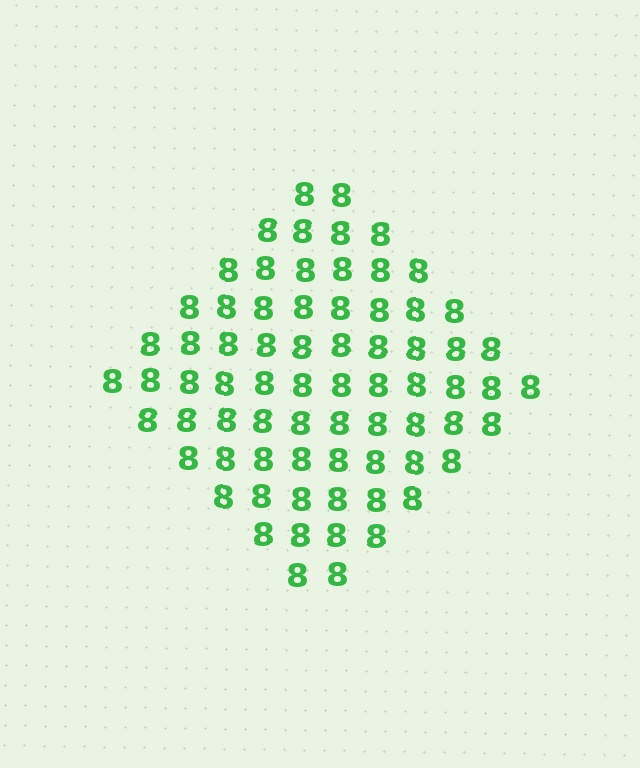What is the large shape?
The large shape is a diamond.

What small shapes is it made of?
It is made of small digit 8's.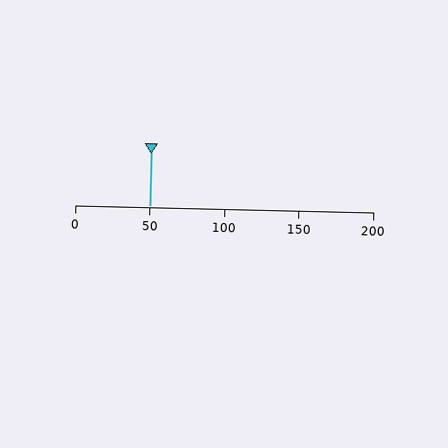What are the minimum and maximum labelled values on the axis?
The axis runs from 0 to 200.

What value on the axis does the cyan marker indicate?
The marker indicates approximately 50.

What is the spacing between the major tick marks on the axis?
The major ticks are spaced 50 apart.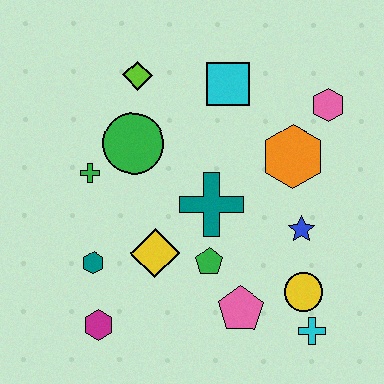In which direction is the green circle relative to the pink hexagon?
The green circle is to the left of the pink hexagon.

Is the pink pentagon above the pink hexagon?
No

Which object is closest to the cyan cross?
The yellow circle is closest to the cyan cross.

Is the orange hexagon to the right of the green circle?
Yes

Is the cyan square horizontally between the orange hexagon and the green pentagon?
Yes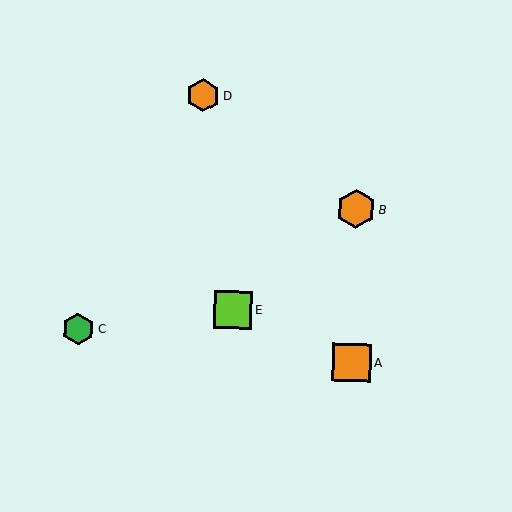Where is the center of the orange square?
The center of the orange square is at (352, 363).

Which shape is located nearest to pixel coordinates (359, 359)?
The orange square (labeled A) at (352, 363) is nearest to that location.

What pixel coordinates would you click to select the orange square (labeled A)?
Click at (352, 363) to select the orange square A.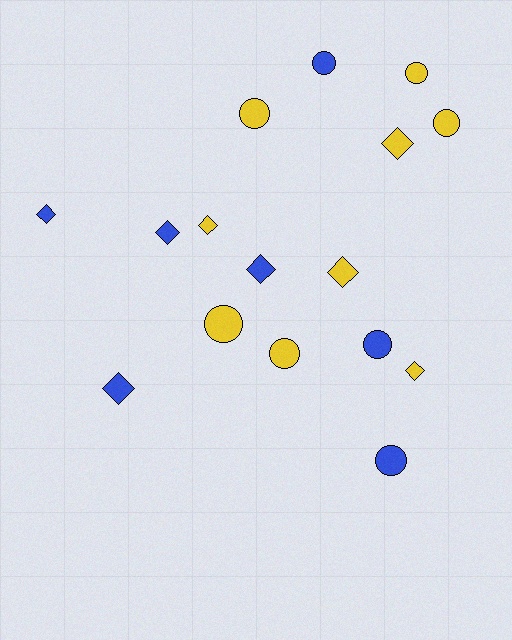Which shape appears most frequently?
Circle, with 8 objects.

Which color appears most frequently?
Yellow, with 9 objects.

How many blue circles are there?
There are 3 blue circles.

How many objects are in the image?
There are 16 objects.